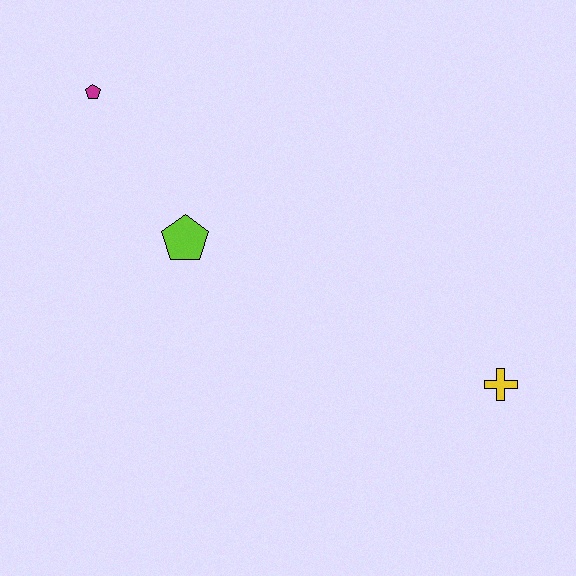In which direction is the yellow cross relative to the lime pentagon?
The yellow cross is to the right of the lime pentagon.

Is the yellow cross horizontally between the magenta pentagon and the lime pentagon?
No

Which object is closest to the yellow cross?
The lime pentagon is closest to the yellow cross.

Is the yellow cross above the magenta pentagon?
No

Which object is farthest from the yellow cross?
The magenta pentagon is farthest from the yellow cross.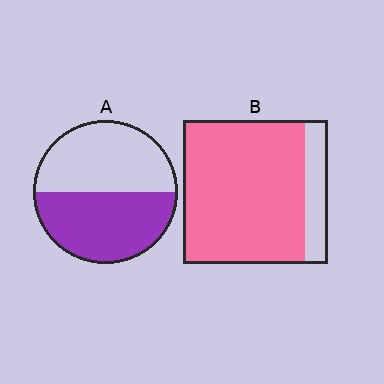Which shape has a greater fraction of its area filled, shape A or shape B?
Shape B.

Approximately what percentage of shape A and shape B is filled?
A is approximately 50% and B is approximately 85%.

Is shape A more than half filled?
Roughly half.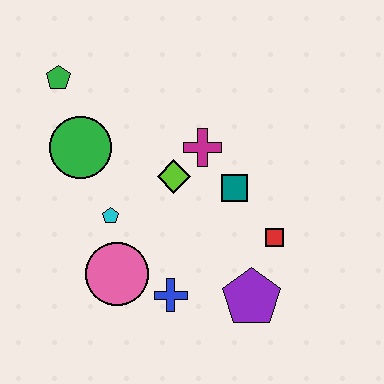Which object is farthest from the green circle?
The purple pentagon is farthest from the green circle.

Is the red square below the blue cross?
No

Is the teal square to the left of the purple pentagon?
Yes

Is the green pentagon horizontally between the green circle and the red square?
No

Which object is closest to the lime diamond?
The magenta cross is closest to the lime diamond.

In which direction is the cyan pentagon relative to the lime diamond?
The cyan pentagon is to the left of the lime diamond.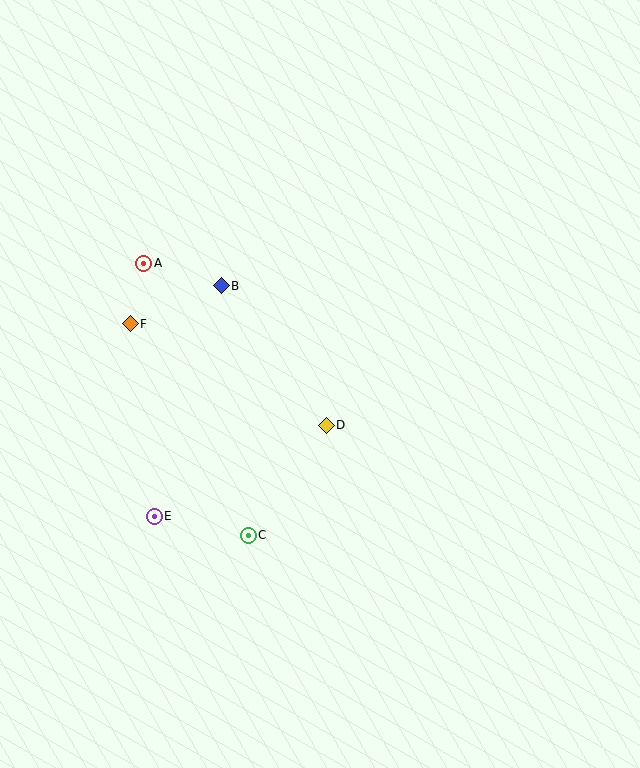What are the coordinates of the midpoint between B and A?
The midpoint between B and A is at (182, 274).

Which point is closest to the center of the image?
Point D at (326, 425) is closest to the center.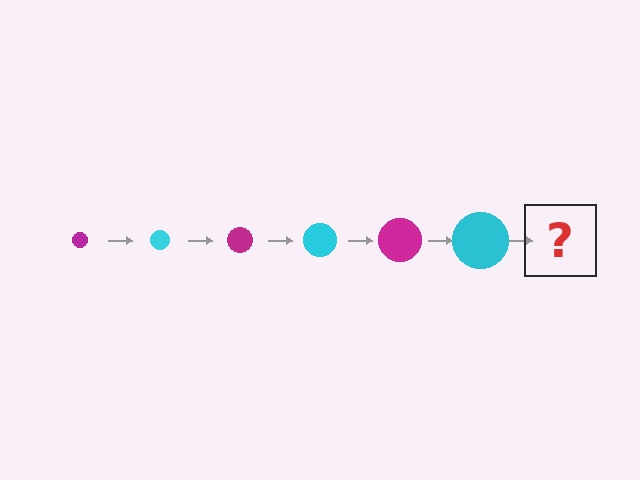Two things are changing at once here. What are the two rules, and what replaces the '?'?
The two rules are that the circle grows larger each step and the color cycles through magenta and cyan. The '?' should be a magenta circle, larger than the previous one.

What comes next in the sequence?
The next element should be a magenta circle, larger than the previous one.